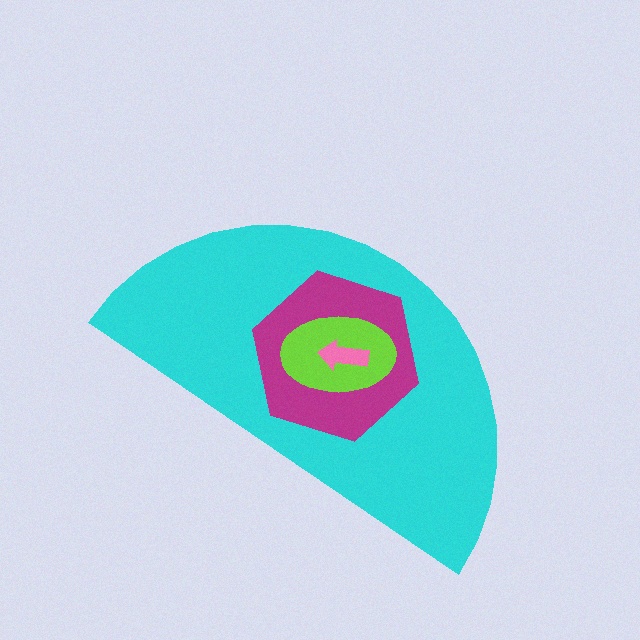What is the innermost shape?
The pink arrow.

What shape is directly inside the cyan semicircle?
The magenta hexagon.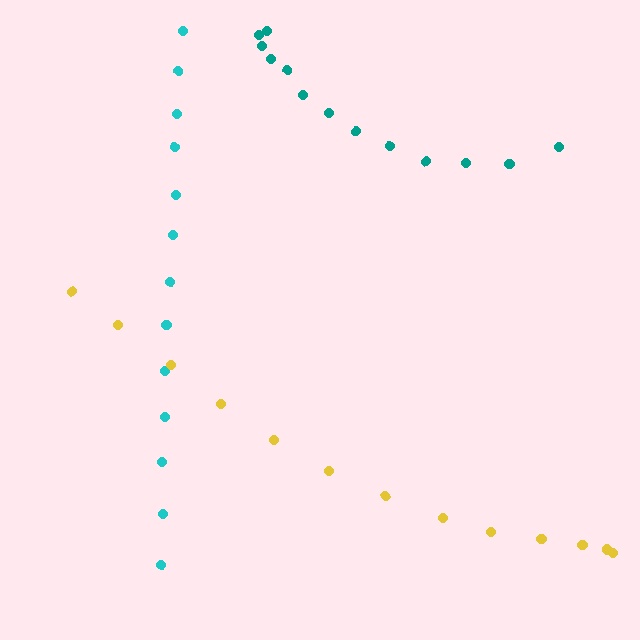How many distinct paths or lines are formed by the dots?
There are 3 distinct paths.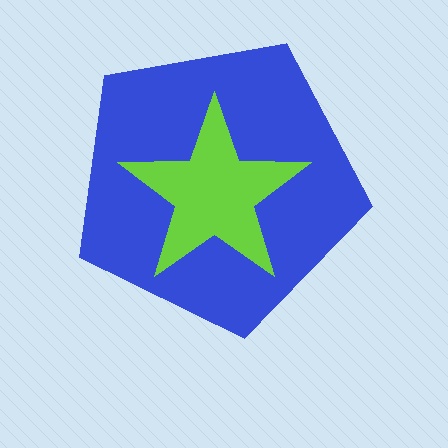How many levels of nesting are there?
2.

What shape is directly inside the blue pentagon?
The lime star.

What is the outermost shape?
The blue pentagon.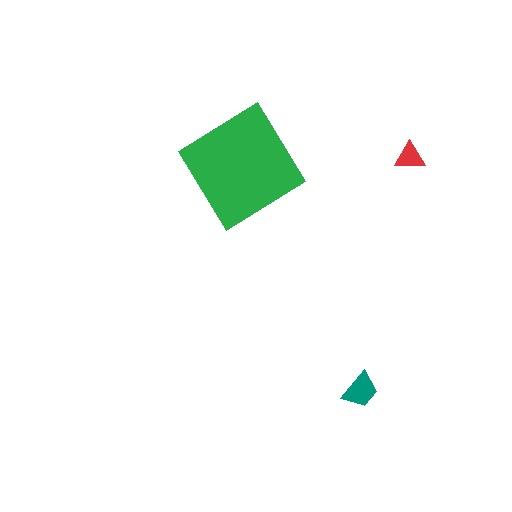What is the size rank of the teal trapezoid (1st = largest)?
2nd.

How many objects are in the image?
There are 3 objects in the image.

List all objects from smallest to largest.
The red triangle, the teal trapezoid, the green diamond.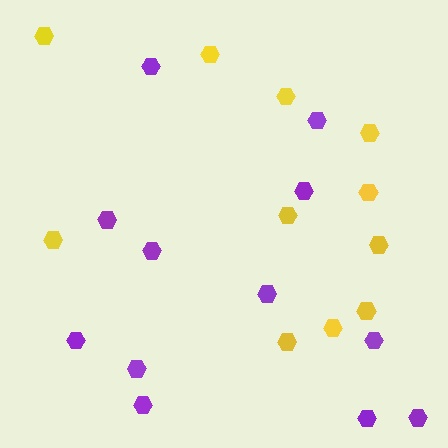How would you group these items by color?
There are 2 groups: one group of purple hexagons (12) and one group of yellow hexagons (11).